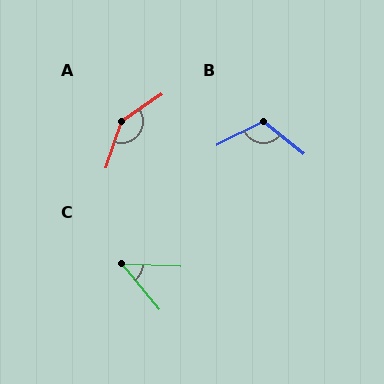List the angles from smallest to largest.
C (48°), B (115°), A (143°).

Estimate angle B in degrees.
Approximately 115 degrees.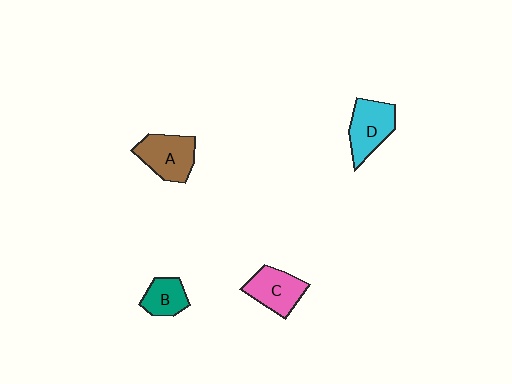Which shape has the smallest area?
Shape B (teal).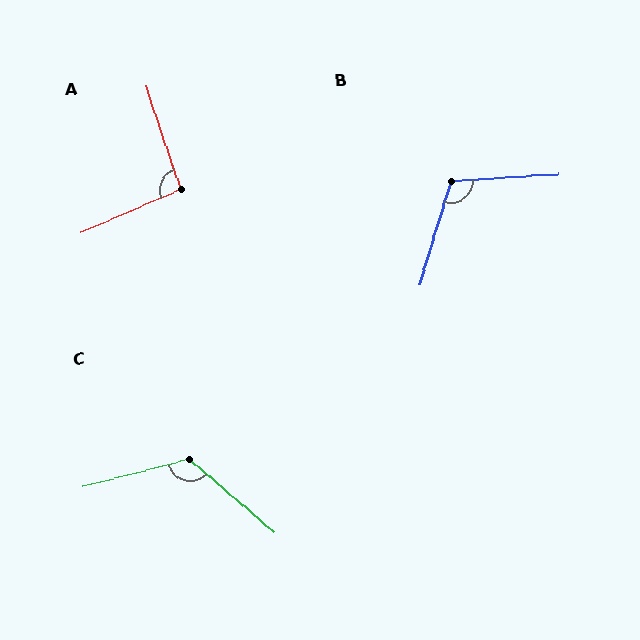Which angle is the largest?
C, at approximately 124 degrees.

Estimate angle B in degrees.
Approximately 110 degrees.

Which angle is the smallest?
A, at approximately 95 degrees.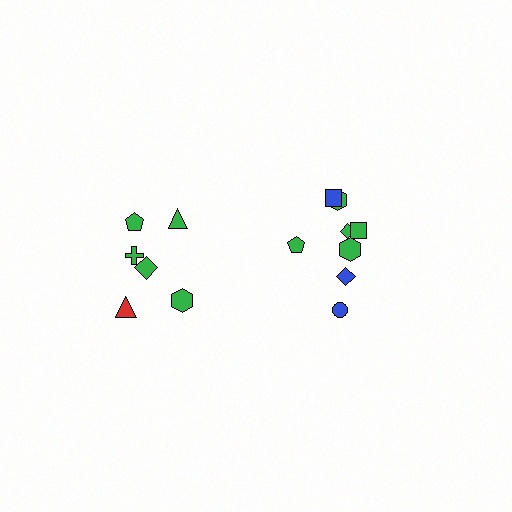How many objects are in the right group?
There are 8 objects.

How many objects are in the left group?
There are 6 objects.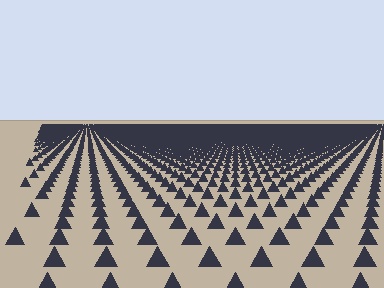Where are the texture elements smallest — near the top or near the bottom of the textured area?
Near the top.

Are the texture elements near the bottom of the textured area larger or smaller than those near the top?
Larger. Near the bottom, elements are closer to the viewer and appear at a bigger on-screen size.